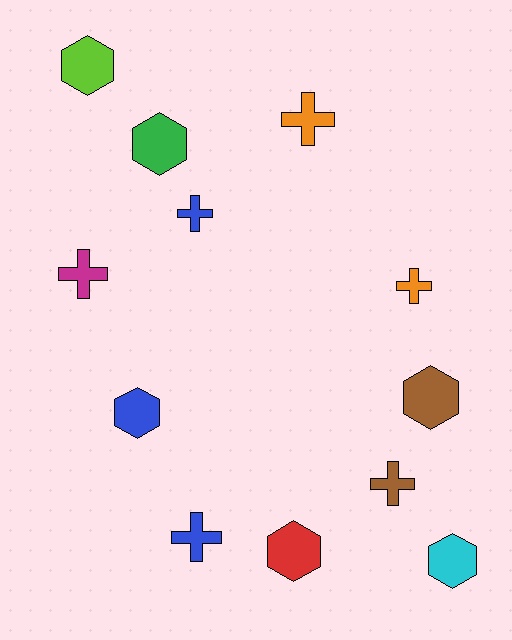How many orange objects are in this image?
There are 2 orange objects.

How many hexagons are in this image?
There are 6 hexagons.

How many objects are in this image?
There are 12 objects.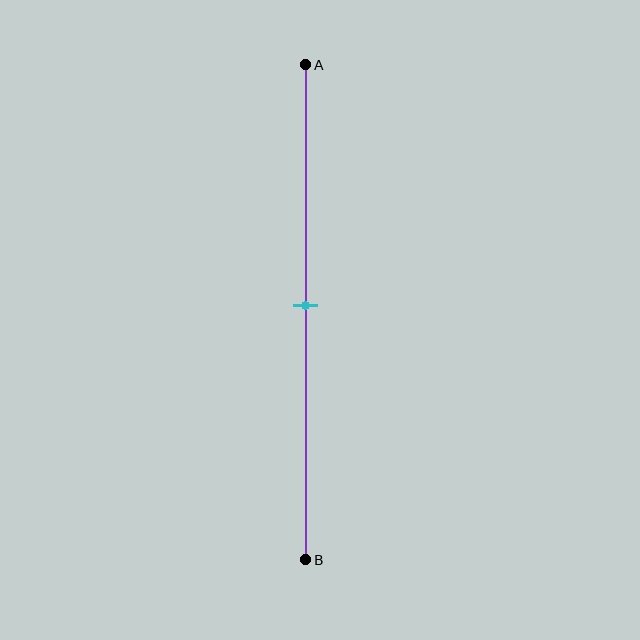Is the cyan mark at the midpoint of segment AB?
Yes, the mark is approximately at the midpoint.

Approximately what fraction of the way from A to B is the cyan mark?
The cyan mark is approximately 50% of the way from A to B.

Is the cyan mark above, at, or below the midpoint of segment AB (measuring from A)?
The cyan mark is approximately at the midpoint of segment AB.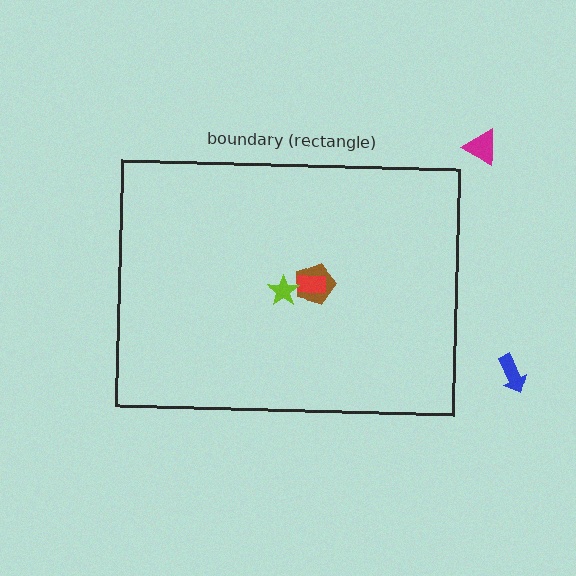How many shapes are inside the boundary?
3 inside, 2 outside.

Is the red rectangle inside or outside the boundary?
Inside.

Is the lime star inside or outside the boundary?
Inside.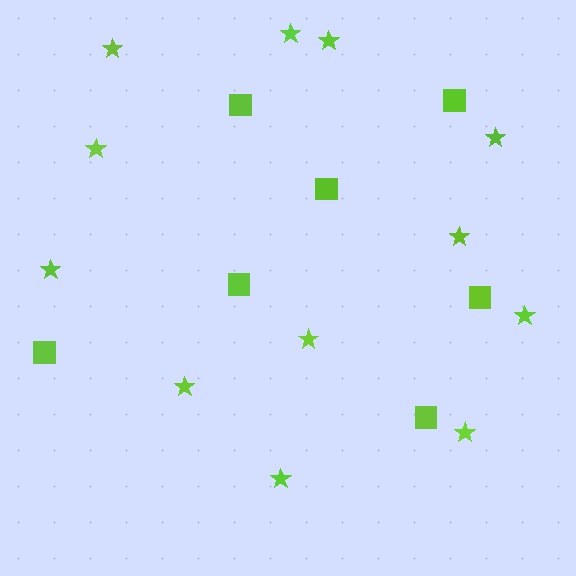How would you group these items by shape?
There are 2 groups: one group of stars (12) and one group of squares (7).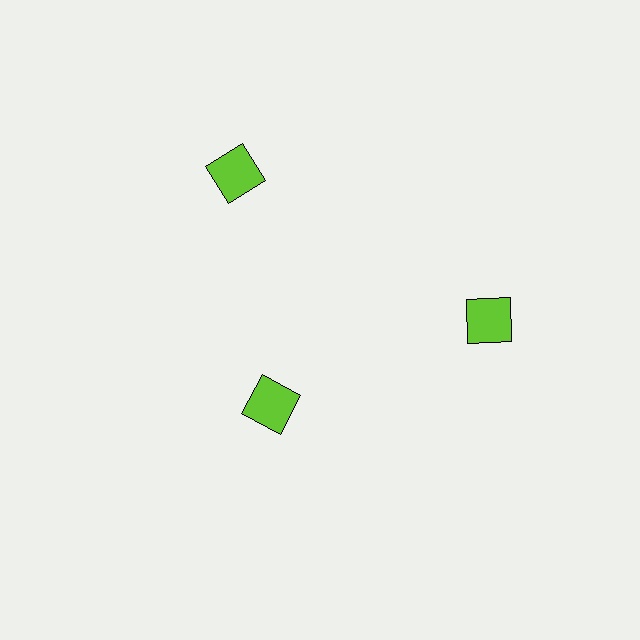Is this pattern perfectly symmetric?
No. The 3 lime squares are arranged in a ring, but one element near the 7 o'clock position is pulled inward toward the center, breaking the 3-fold rotational symmetry.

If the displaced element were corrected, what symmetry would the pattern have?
It would have 3-fold rotational symmetry — the pattern would map onto itself every 120 degrees.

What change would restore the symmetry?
The symmetry would be restored by moving it outward, back onto the ring so that all 3 squares sit at equal angles and equal distance from the center.